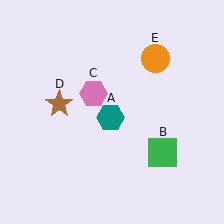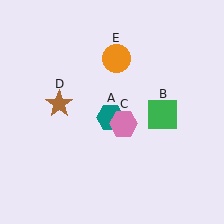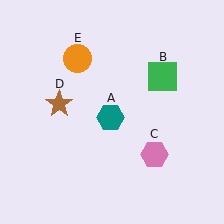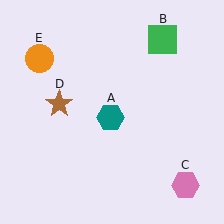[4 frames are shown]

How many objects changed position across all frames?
3 objects changed position: green square (object B), pink hexagon (object C), orange circle (object E).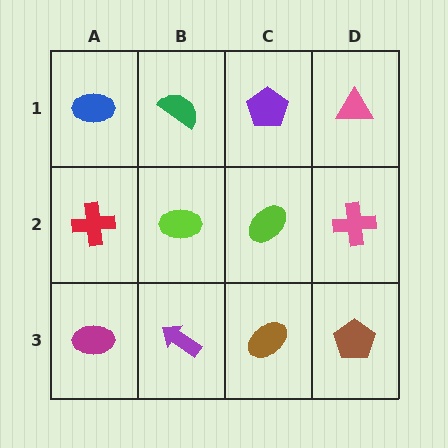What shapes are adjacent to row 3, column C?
A lime ellipse (row 2, column C), a purple arrow (row 3, column B), a brown pentagon (row 3, column D).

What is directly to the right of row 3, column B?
A brown ellipse.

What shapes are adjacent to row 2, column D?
A pink triangle (row 1, column D), a brown pentagon (row 3, column D), a lime ellipse (row 2, column C).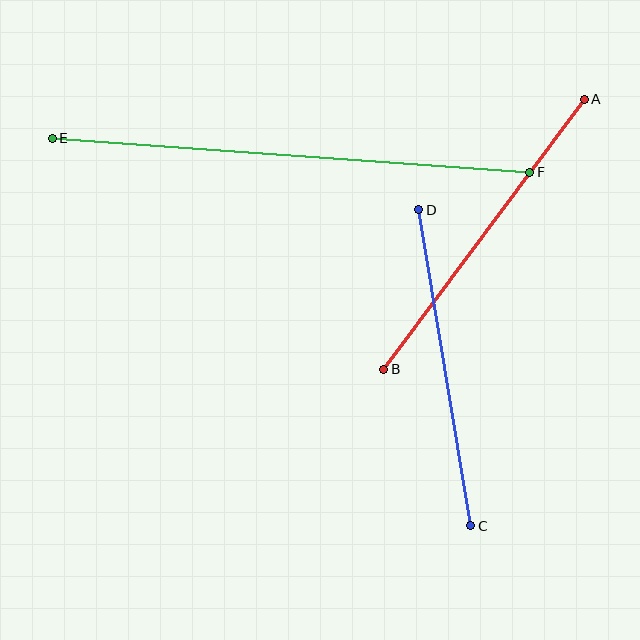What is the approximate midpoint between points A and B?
The midpoint is at approximately (484, 234) pixels.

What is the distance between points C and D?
The distance is approximately 320 pixels.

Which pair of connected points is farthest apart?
Points E and F are farthest apart.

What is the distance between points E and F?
The distance is approximately 479 pixels.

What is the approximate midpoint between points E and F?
The midpoint is at approximately (291, 155) pixels.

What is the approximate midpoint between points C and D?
The midpoint is at approximately (445, 368) pixels.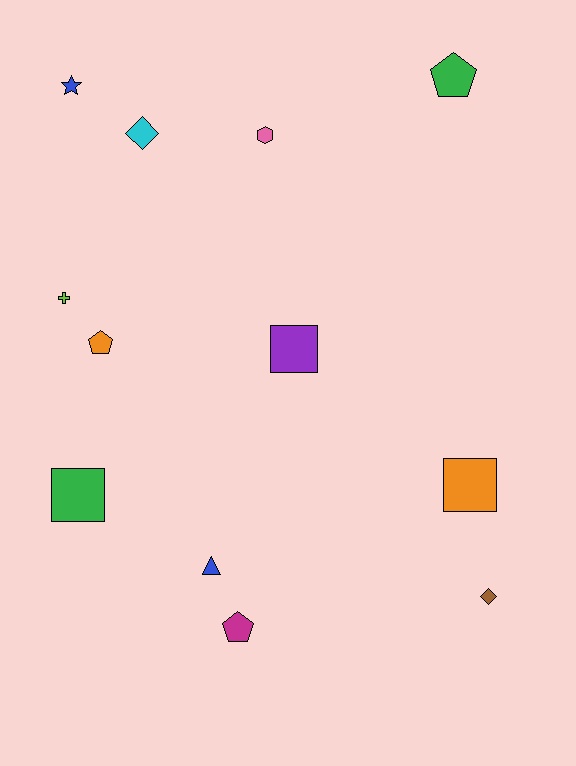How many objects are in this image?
There are 12 objects.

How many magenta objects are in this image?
There is 1 magenta object.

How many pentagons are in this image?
There are 3 pentagons.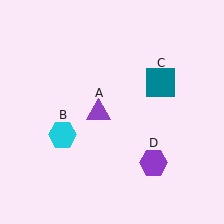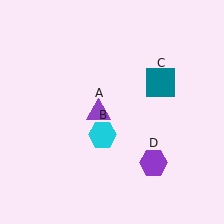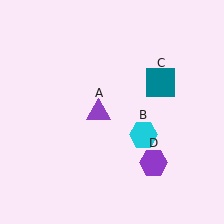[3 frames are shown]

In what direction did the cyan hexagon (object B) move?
The cyan hexagon (object B) moved right.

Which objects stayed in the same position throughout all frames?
Purple triangle (object A) and teal square (object C) and purple hexagon (object D) remained stationary.